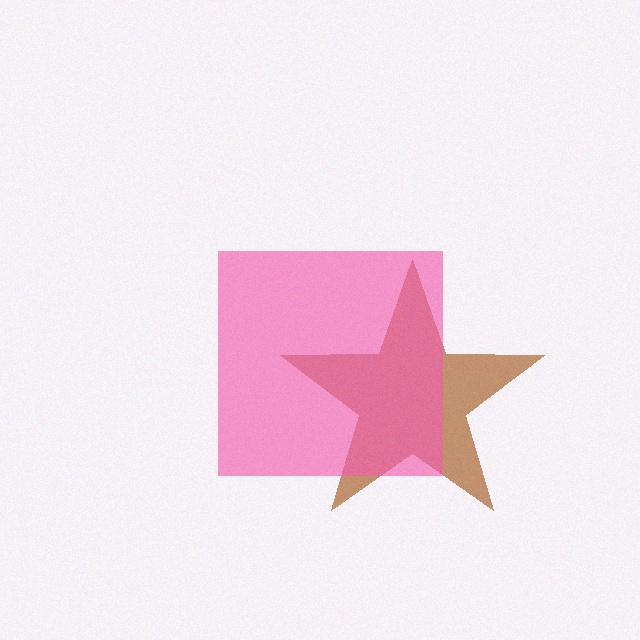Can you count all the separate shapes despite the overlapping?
Yes, there are 2 separate shapes.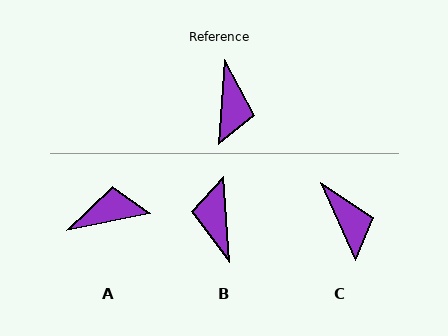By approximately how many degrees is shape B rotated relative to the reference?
Approximately 172 degrees clockwise.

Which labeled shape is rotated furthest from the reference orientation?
B, about 172 degrees away.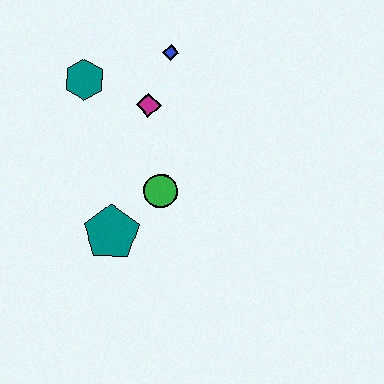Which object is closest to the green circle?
The teal pentagon is closest to the green circle.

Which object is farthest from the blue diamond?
The teal pentagon is farthest from the blue diamond.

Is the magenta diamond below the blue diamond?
Yes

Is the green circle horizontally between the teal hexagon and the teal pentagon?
No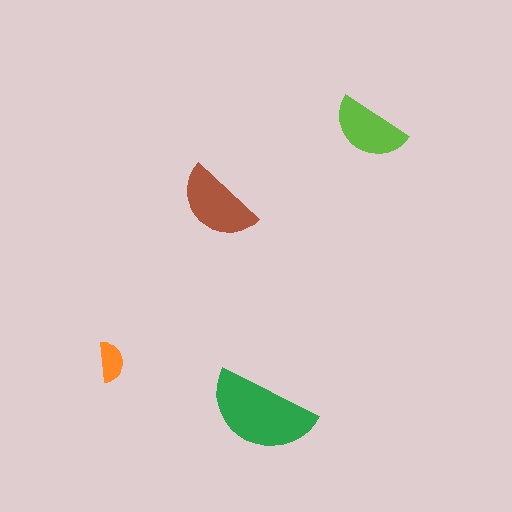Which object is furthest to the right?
The lime semicircle is rightmost.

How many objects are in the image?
There are 4 objects in the image.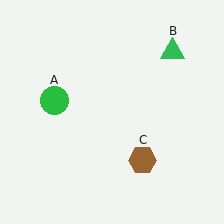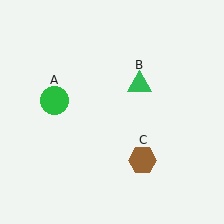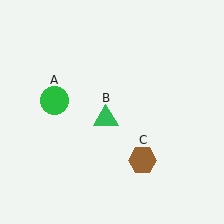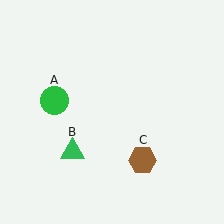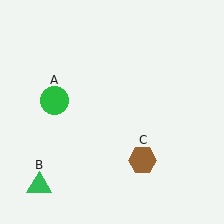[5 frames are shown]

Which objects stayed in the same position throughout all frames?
Green circle (object A) and brown hexagon (object C) remained stationary.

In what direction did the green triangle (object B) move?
The green triangle (object B) moved down and to the left.